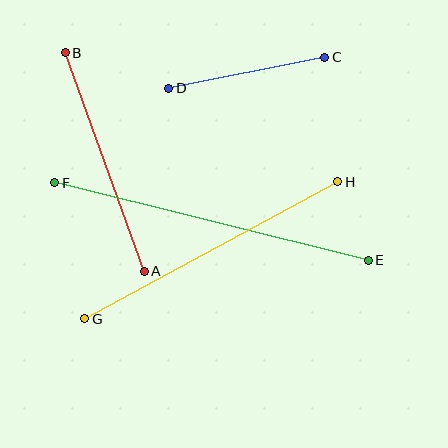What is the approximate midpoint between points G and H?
The midpoint is at approximately (211, 250) pixels.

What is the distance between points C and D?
The distance is approximately 159 pixels.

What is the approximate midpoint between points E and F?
The midpoint is at approximately (212, 221) pixels.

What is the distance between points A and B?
The distance is approximately 232 pixels.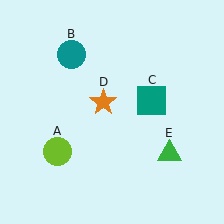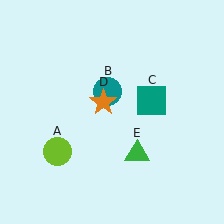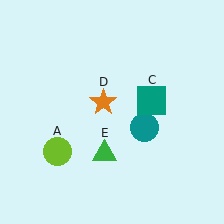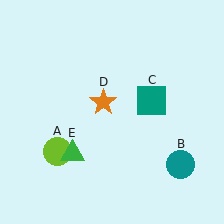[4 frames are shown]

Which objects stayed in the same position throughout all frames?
Lime circle (object A) and teal square (object C) and orange star (object D) remained stationary.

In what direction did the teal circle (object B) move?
The teal circle (object B) moved down and to the right.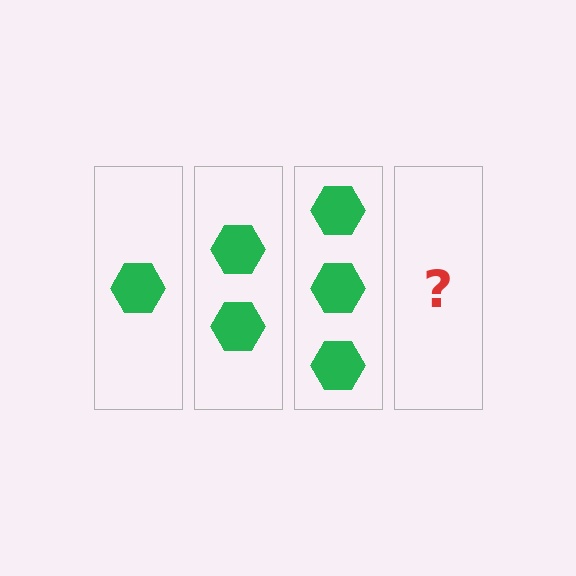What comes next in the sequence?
The next element should be 4 hexagons.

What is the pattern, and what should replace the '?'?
The pattern is that each step adds one more hexagon. The '?' should be 4 hexagons.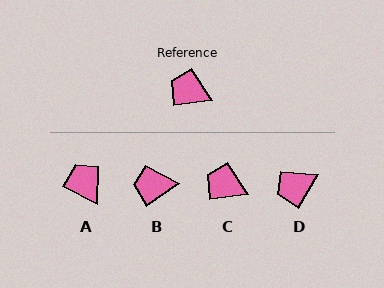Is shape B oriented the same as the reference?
No, it is off by about 28 degrees.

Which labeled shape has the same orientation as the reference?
C.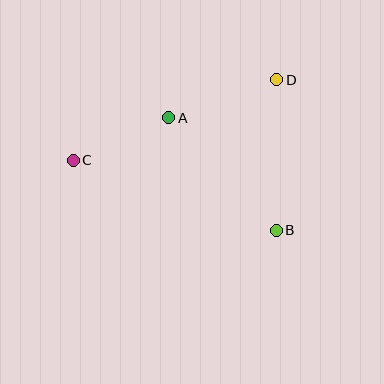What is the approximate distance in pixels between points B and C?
The distance between B and C is approximately 215 pixels.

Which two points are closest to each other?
Points A and C are closest to each other.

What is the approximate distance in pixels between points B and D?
The distance between B and D is approximately 150 pixels.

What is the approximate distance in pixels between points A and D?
The distance between A and D is approximately 115 pixels.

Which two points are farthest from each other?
Points C and D are farthest from each other.